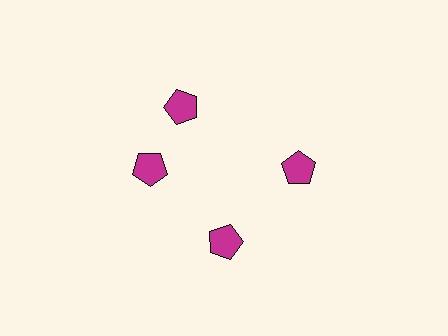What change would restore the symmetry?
The symmetry would be restored by rotating it back into even spacing with its neighbors so that all 4 pentagons sit at equal angles and equal distance from the center.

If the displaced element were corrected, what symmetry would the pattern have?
It would have 4-fold rotational symmetry — the pattern would map onto itself every 90 degrees.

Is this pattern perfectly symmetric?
No. The 4 magenta pentagons are arranged in a ring, but one element near the 12 o'clock position is rotated out of alignment along the ring, breaking the 4-fold rotational symmetry.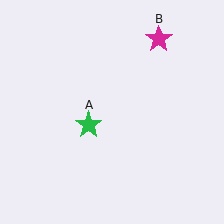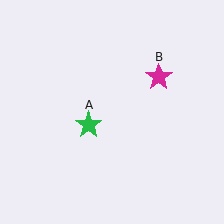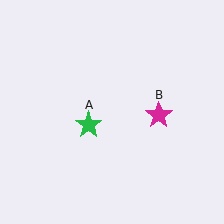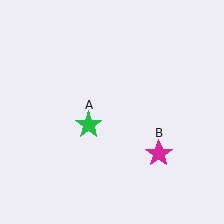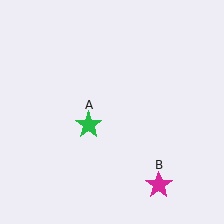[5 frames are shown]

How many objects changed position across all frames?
1 object changed position: magenta star (object B).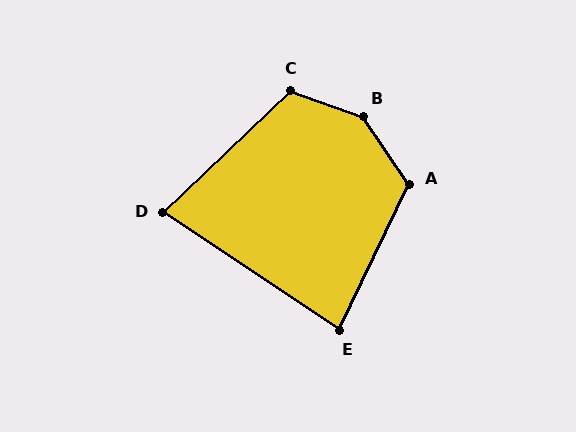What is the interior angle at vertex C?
Approximately 117 degrees (obtuse).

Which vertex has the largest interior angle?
B, at approximately 143 degrees.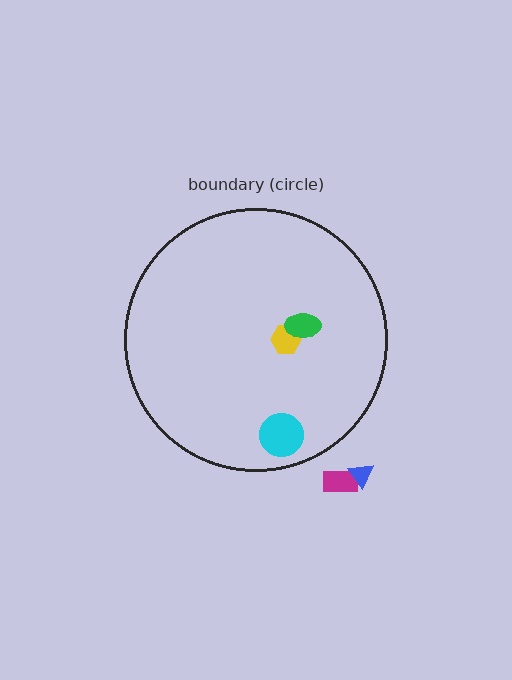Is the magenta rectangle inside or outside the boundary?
Outside.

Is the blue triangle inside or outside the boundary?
Outside.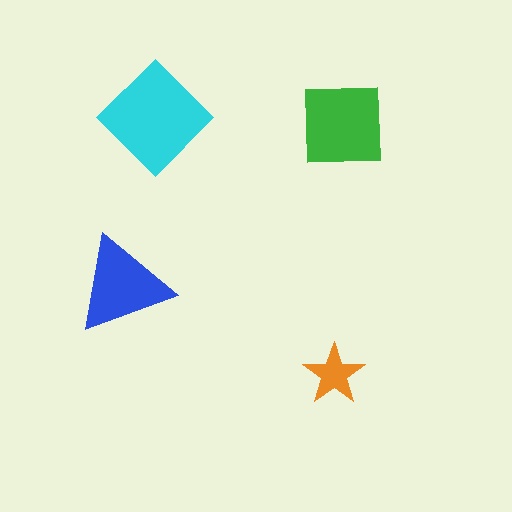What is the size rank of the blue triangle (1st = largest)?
3rd.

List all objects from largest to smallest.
The cyan diamond, the green square, the blue triangle, the orange star.